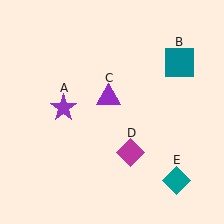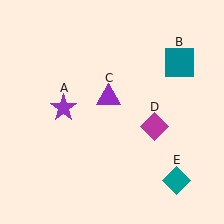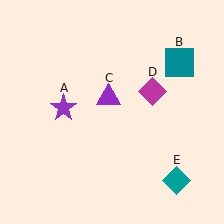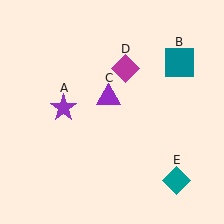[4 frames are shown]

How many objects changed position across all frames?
1 object changed position: magenta diamond (object D).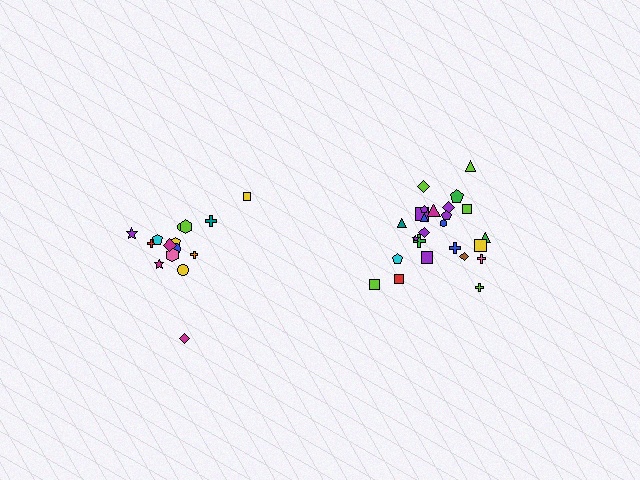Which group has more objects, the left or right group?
The right group.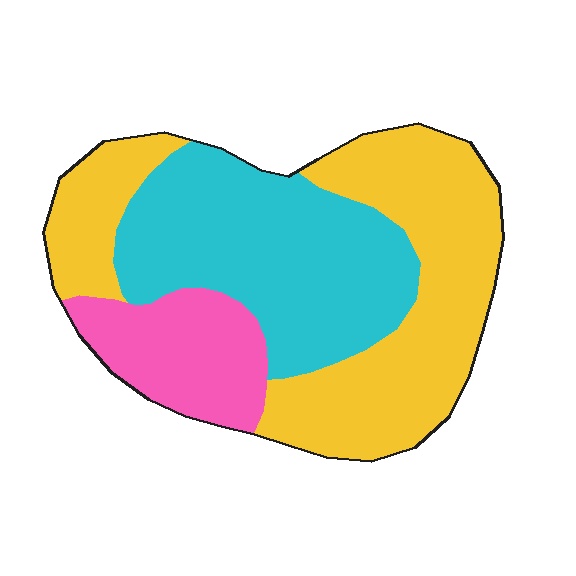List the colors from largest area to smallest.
From largest to smallest: yellow, cyan, pink.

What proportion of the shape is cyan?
Cyan covers about 35% of the shape.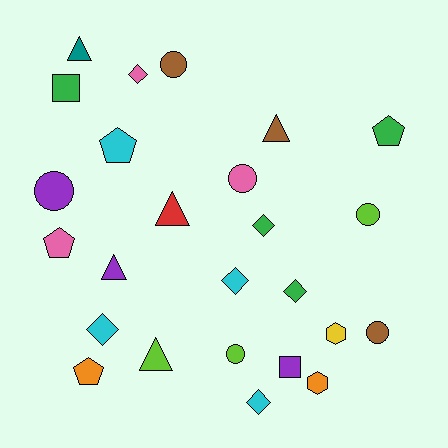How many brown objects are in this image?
There are 3 brown objects.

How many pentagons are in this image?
There are 4 pentagons.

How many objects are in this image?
There are 25 objects.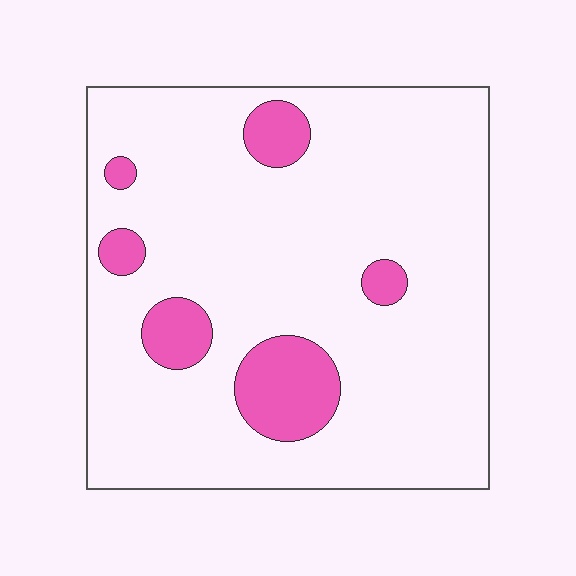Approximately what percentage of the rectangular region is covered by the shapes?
Approximately 15%.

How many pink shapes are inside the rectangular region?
6.